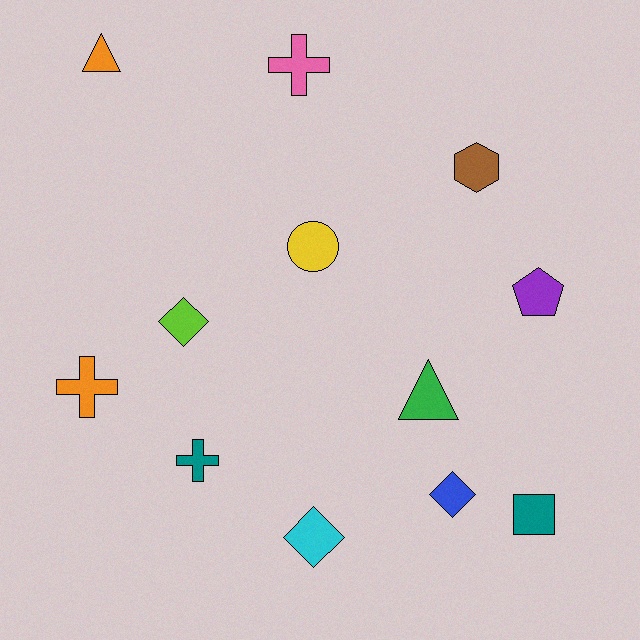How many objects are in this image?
There are 12 objects.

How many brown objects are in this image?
There is 1 brown object.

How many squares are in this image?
There is 1 square.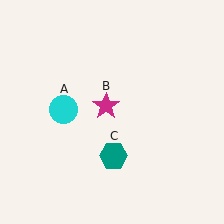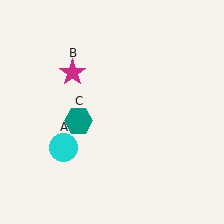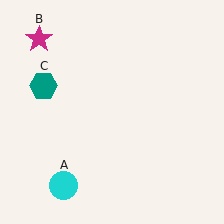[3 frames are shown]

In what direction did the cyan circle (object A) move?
The cyan circle (object A) moved down.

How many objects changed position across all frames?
3 objects changed position: cyan circle (object A), magenta star (object B), teal hexagon (object C).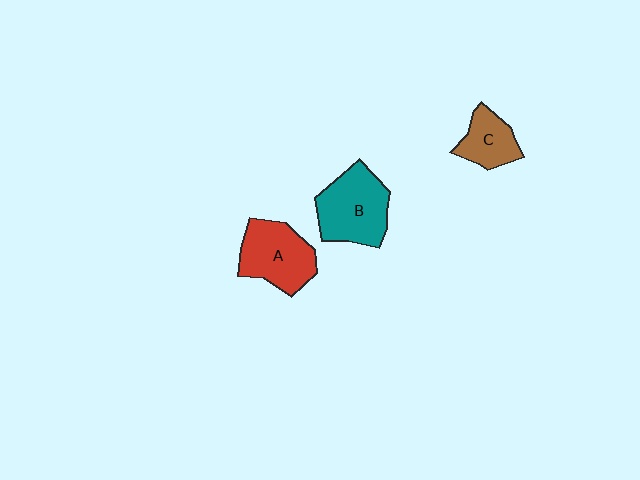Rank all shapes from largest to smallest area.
From largest to smallest: B (teal), A (red), C (brown).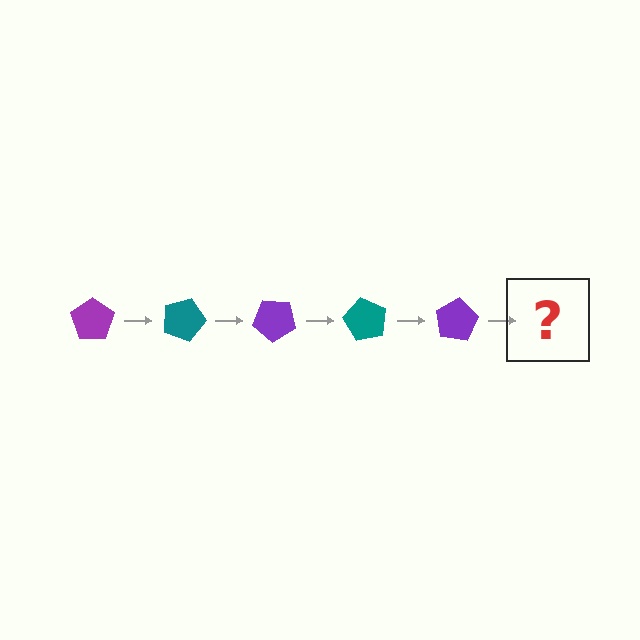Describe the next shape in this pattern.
It should be a teal pentagon, rotated 100 degrees from the start.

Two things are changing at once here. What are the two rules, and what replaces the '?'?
The two rules are that it rotates 20 degrees each step and the color cycles through purple and teal. The '?' should be a teal pentagon, rotated 100 degrees from the start.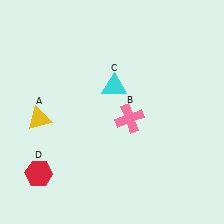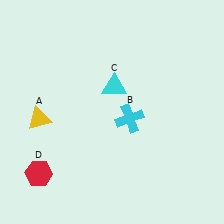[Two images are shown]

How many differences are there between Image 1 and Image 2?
There is 1 difference between the two images.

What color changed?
The cross (B) changed from pink in Image 1 to cyan in Image 2.